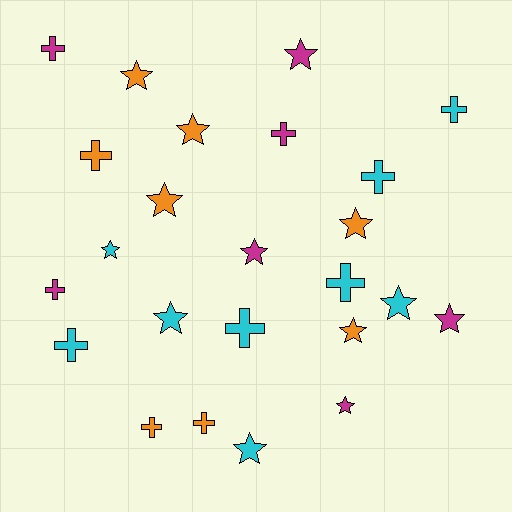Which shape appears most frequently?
Star, with 13 objects.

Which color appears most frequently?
Cyan, with 9 objects.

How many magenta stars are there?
There are 4 magenta stars.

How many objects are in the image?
There are 24 objects.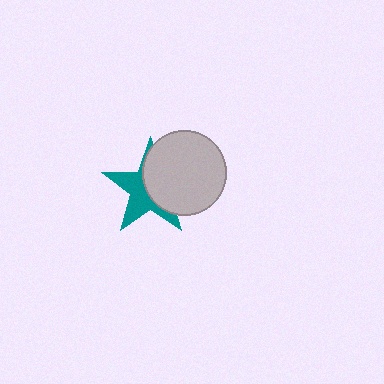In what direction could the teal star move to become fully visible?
The teal star could move left. That would shift it out from behind the light gray circle entirely.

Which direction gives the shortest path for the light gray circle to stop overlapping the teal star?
Moving right gives the shortest separation.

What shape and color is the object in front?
The object in front is a light gray circle.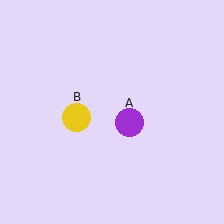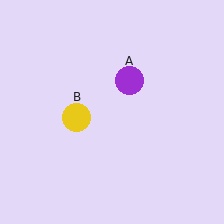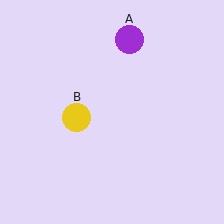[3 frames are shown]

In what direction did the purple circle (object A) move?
The purple circle (object A) moved up.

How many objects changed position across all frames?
1 object changed position: purple circle (object A).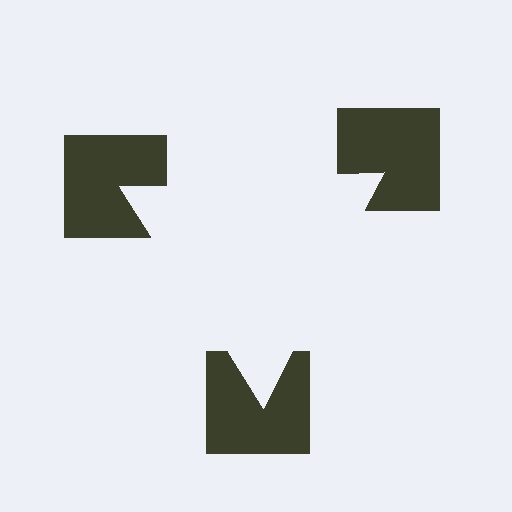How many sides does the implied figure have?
3 sides.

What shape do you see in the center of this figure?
An illusory triangle — its edges are inferred from the aligned wedge cuts in the notched squares, not physically drawn.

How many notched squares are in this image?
There are 3 — one at each vertex of the illusory triangle.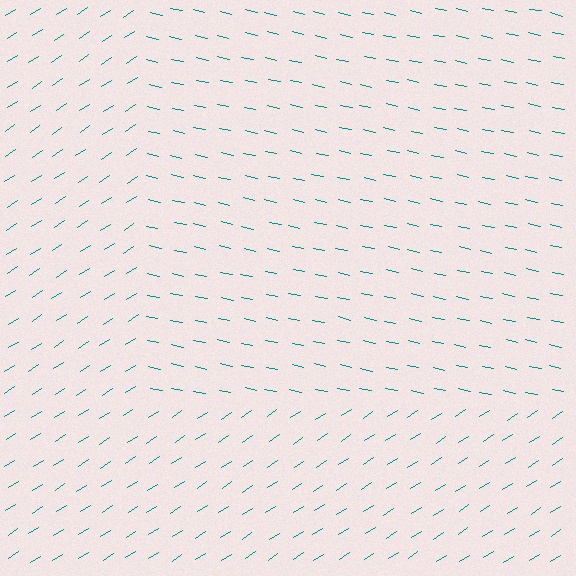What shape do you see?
I see a rectangle.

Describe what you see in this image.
The image is filled with small teal line segments. A rectangle region in the image has lines oriented differently from the surrounding lines, creating a visible texture boundary.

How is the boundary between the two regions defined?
The boundary is defined purely by a change in line orientation (approximately 45 degrees difference). All lines are the same color and thickness.